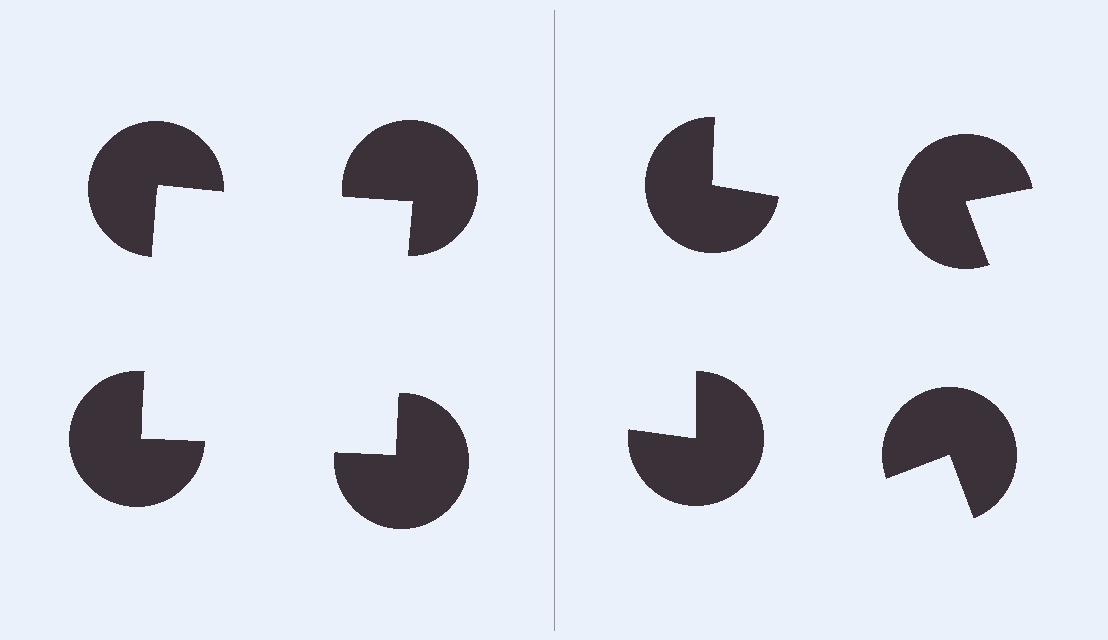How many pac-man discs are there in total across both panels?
8 — 4 on each side.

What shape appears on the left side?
An illusory square.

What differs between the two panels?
The pac-man discs are positioned identically on both sides; only the wedge orientations differ. On the left they align to a square; on the right they are misaligned.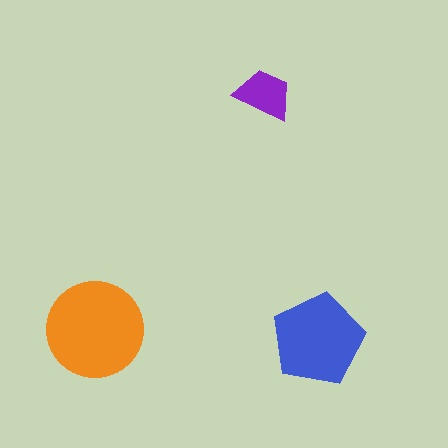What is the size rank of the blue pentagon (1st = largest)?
2nd.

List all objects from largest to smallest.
The orange circle, the blue pentagon, the purple trapezoid.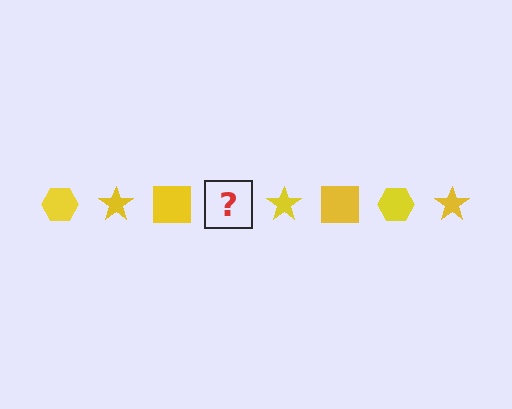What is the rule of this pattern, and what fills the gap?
The rule is that the pattern cycles through hexagon, star, square shapes in yellow. The gap should be filled with a yellow hexagon.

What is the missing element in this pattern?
The missing element is a yellow hexagon.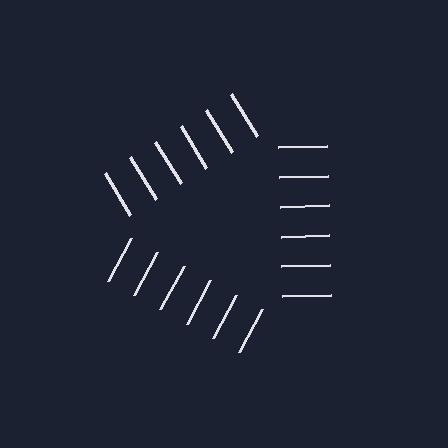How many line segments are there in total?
18 — 6 along each of the 3 edges.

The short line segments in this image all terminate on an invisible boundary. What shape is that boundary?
An illusory triangle — the line segments terminate on its edges but no continuous stroke is drawn.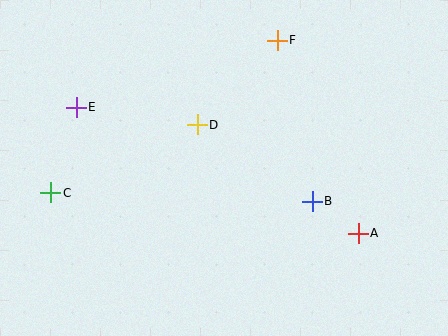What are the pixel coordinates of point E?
Point E is at (76, 107).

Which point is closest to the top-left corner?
Point E is closest to the top-left corner.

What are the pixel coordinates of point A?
Point A is at (358, 233).